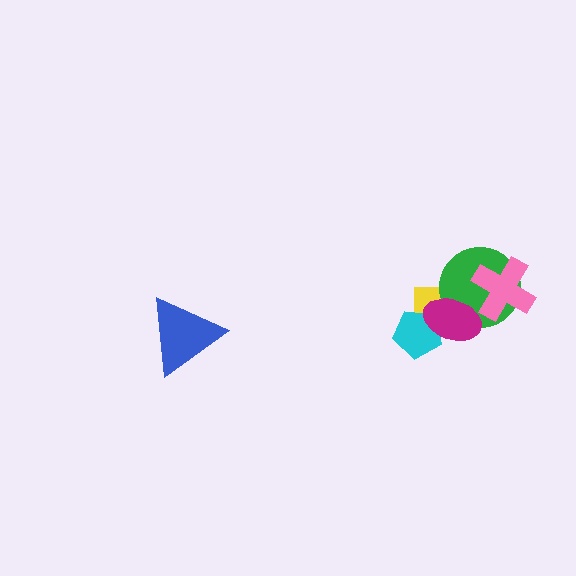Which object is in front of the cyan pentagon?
The magenta ellipse is in front of the cyan pentagon.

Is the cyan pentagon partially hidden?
Yes, it is partially covered by another shape.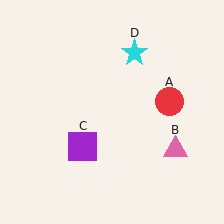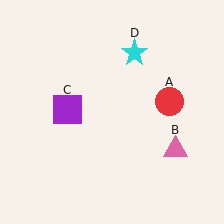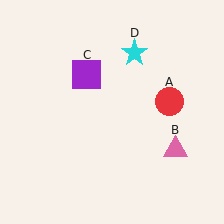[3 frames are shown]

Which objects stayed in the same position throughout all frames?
Red circle (object A) and pink triangle (object B) and cyan star (object D) remained stationary.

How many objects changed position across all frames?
1 object changed position: purple square (object C).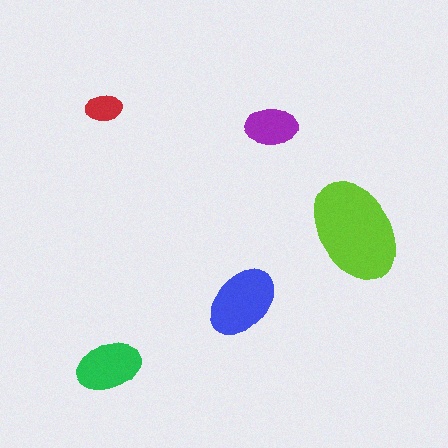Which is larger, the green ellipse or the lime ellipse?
The lime one.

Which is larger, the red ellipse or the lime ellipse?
The lime one.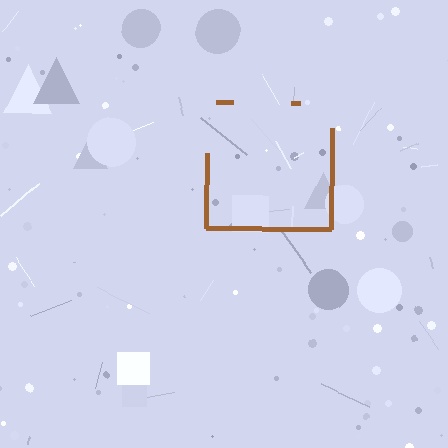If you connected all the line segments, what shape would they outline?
They would outline a square.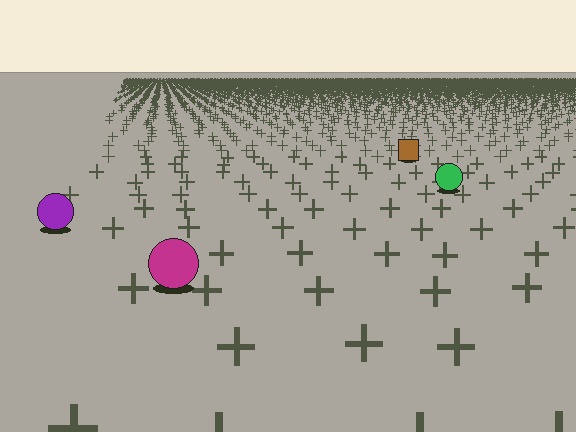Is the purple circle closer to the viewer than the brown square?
Yes. The purple circle is closer — you can tell from the texture gradient: the ground texture is coarser near it.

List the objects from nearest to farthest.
From nearest to farthest: the magenta circle, the purple circle, the green circle, the brown square.